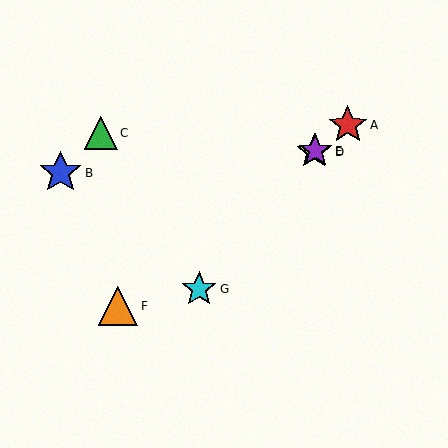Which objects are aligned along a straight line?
Objects A, D, E, F are aligned along a straight line.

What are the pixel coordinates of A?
Object A is at (348, 125).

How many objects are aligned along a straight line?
4 objects (A, D, E, F) are aligned along a straight line.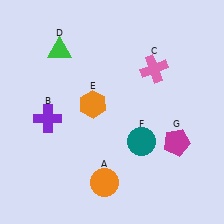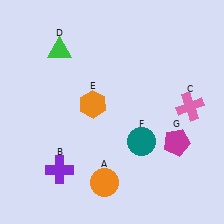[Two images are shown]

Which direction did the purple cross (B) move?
The purple cross (B) moved down.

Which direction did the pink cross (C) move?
The pink cross (C) moved down.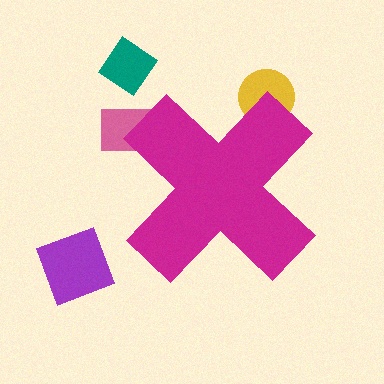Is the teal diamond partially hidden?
No, the teal diamond is fully visible.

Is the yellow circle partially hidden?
Yes, the yellow circle is partially hidden behind the magenta cross.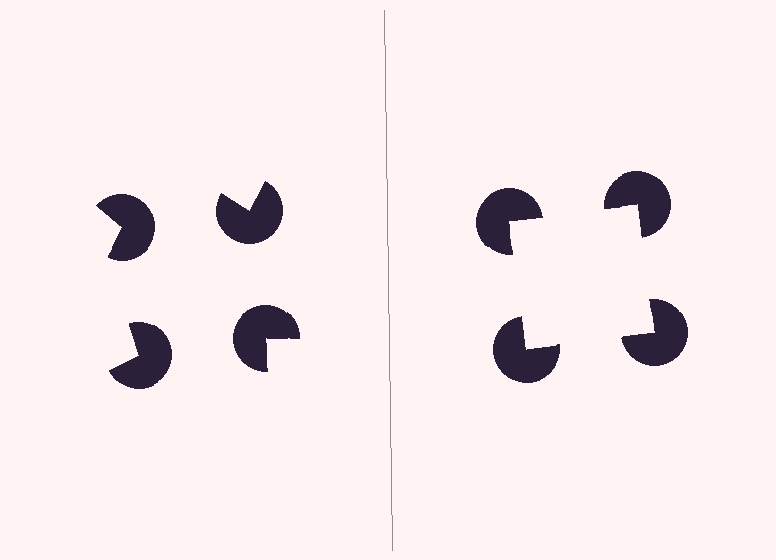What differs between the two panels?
The pac-man discs are positioned identically on both sides; only the wedge orientations differ. On the right they align to a square; on the left they are misaligned.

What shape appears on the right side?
An illusory square.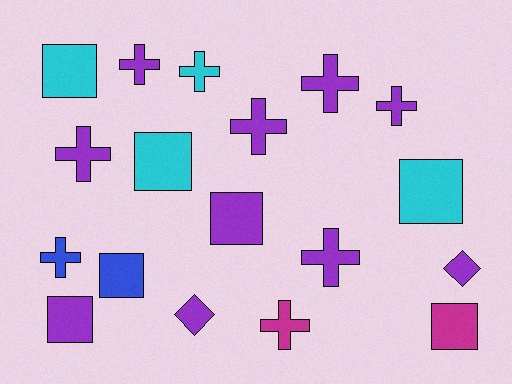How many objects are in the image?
There are 18 objects.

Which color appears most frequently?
Purple, with 10 objects.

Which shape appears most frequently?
Cross, with 9 objects.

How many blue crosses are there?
There is 1 blue cross.